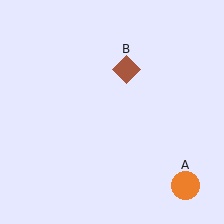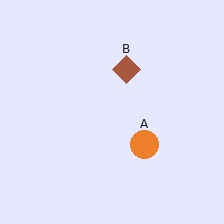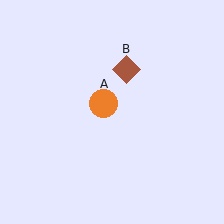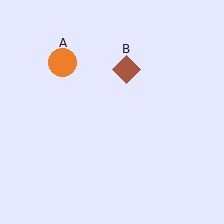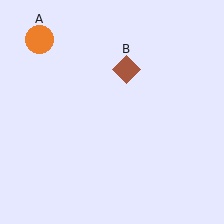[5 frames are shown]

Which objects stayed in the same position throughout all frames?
Brown diamond (object B) remained stationary.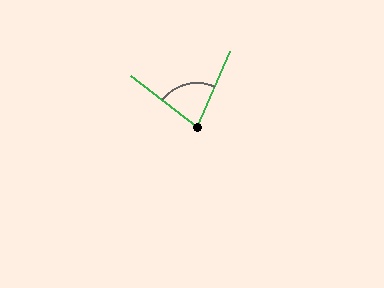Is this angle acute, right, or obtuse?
It is acute.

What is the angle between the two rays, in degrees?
Approximately 76 degrees.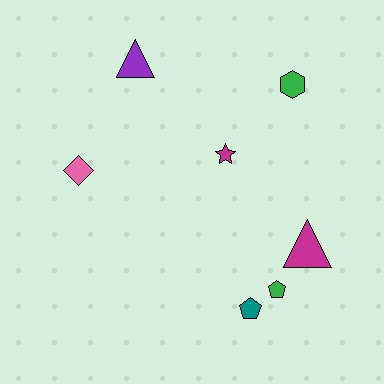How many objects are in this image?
There are 7 objects.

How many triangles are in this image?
There are 2 triangles.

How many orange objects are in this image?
There are no orange objects.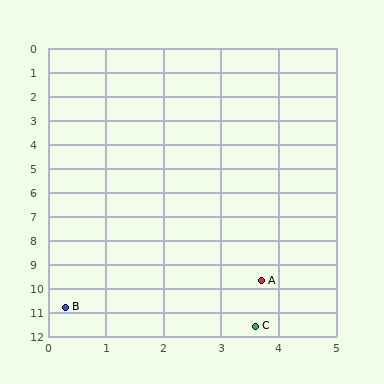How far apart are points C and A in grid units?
Points C and A are about 1.9 grid units apart.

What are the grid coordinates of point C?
Point C is at approximately (3.6, 11.6).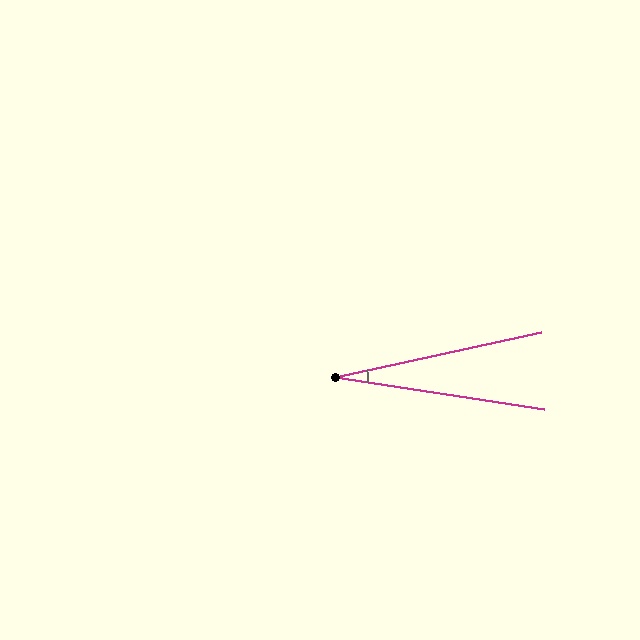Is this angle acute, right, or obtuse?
It is acute.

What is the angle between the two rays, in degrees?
Approximately 21 degrees.